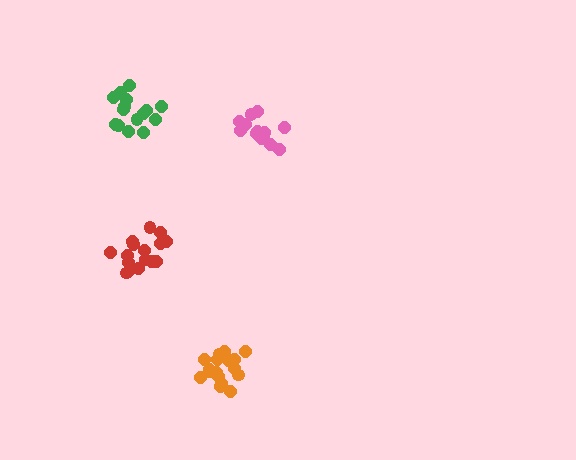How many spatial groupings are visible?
There are 4 spatial groupings.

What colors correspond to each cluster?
The clusters are colored: red, green, orange, pink.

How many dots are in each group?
Group 1: 16 dots, Group 2: 15 dots, Group 3: 17 dots, Group 4: 13 dots (61 total).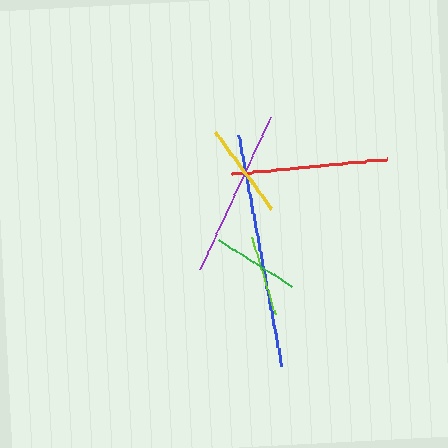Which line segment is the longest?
The blue line is the longest at approximately 235 pixels.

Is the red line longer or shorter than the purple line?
The purple line is longer than the red line.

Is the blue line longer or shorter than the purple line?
The blue line is longer than the purple line.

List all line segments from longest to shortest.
From longest to shortest: blue, purple, red, yellow, green, lime.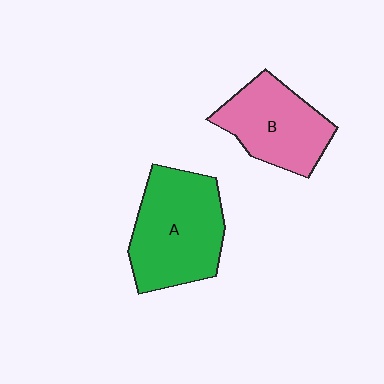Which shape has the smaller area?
Shape B (pink).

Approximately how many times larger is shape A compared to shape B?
Approximately 1.3 times.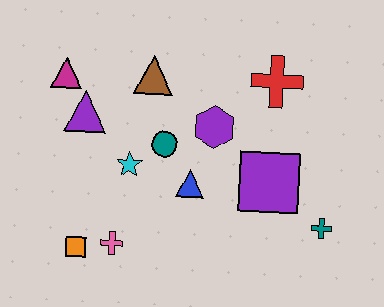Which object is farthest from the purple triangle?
The teal cross is farthest from the purple triangle.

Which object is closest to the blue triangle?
The teal circle is closest to the blue triangle.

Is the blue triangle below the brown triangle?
Yes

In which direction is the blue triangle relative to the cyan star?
The blue triangle is to the right of the cyan star.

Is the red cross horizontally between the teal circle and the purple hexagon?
No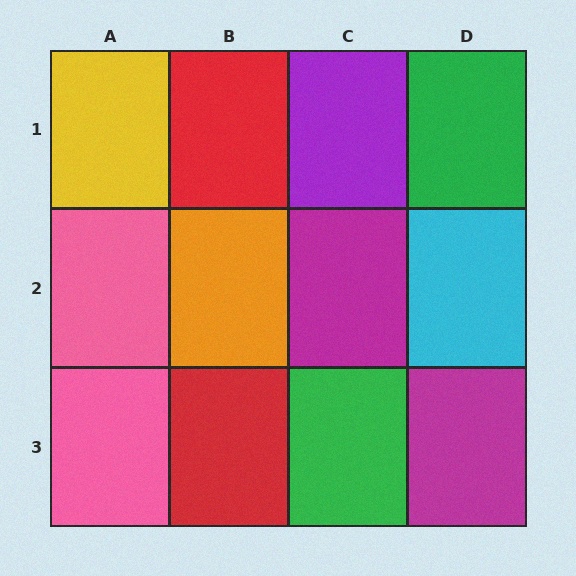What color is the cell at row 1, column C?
Purple.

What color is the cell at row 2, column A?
Pink.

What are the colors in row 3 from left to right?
Pink, red, green, magenta.